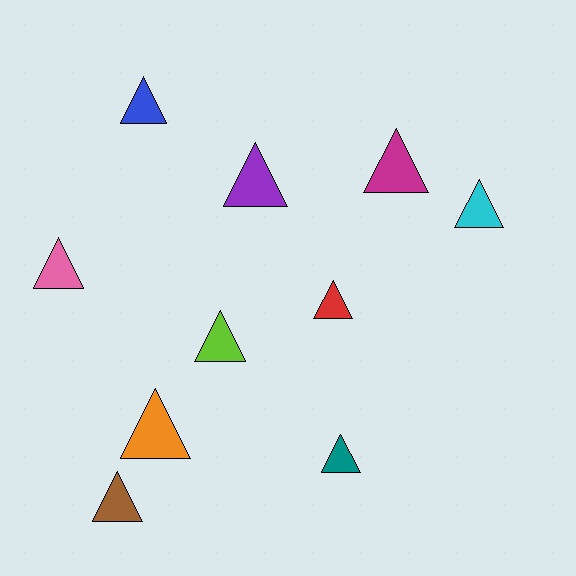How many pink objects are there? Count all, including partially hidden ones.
There is 1 pink object.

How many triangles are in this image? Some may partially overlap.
There are 10 triangles.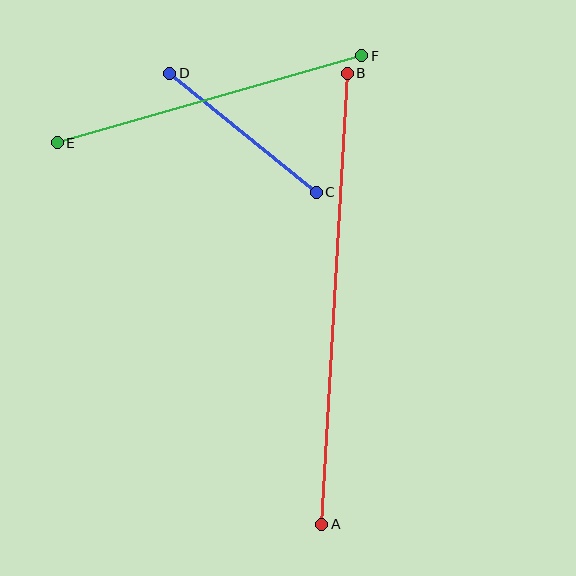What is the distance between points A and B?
The distance is approximately 452 pixels.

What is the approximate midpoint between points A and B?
The midpoint is at approximately (335, 299) pixels.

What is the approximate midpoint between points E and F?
The midpoint is at approximately (209, 99) pixels.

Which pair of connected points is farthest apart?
Points A and B are farthest apart.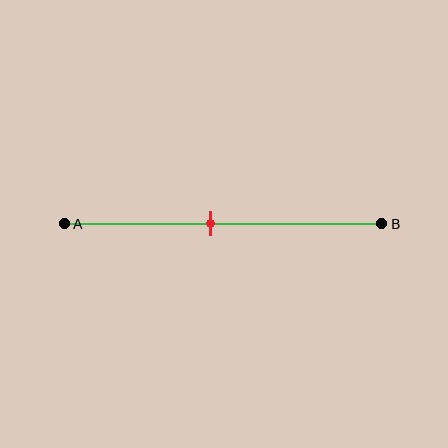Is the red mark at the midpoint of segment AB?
No, the mark is at about 45% from A, not at the 50% midpoint.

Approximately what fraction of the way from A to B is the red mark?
The red mark is approximately 45% of the way from A to B.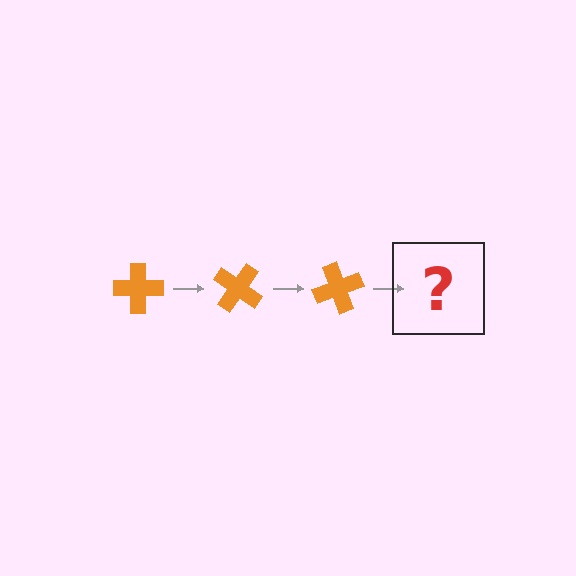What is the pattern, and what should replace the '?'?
The pattern is that the cross rotates 35 degrees each step. The '?' should be an orange cross rotated 105 degrees.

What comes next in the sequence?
The next element should be an orange cross rotated 105 degrees.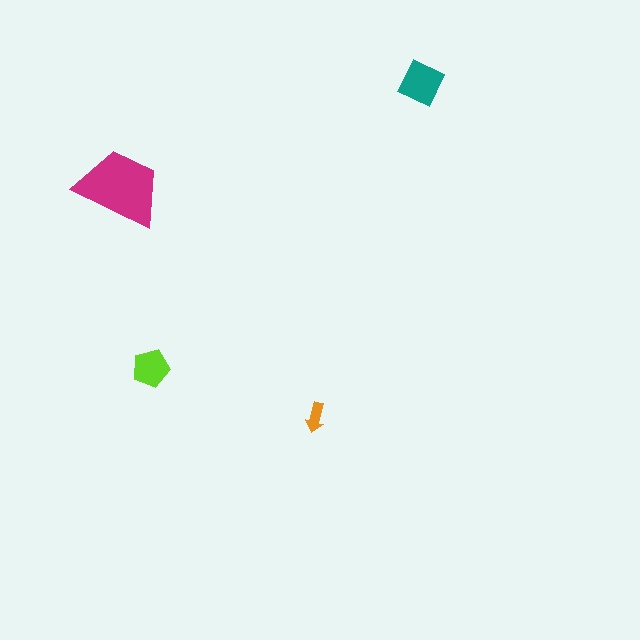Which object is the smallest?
The orange arrow.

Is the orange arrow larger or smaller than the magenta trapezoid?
Smaller.